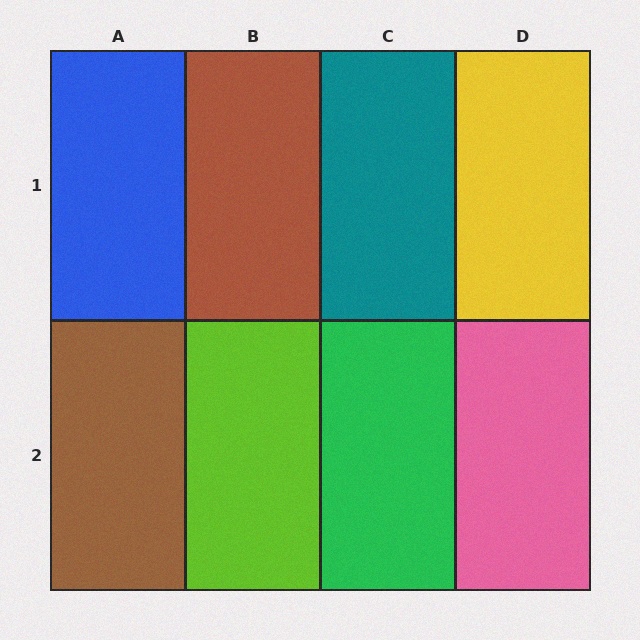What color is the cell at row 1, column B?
Brown.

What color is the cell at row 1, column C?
Teal.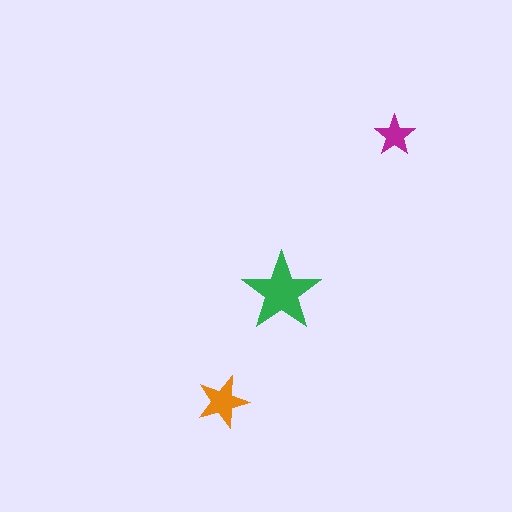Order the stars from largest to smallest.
the green one, the orange one, the magenta one.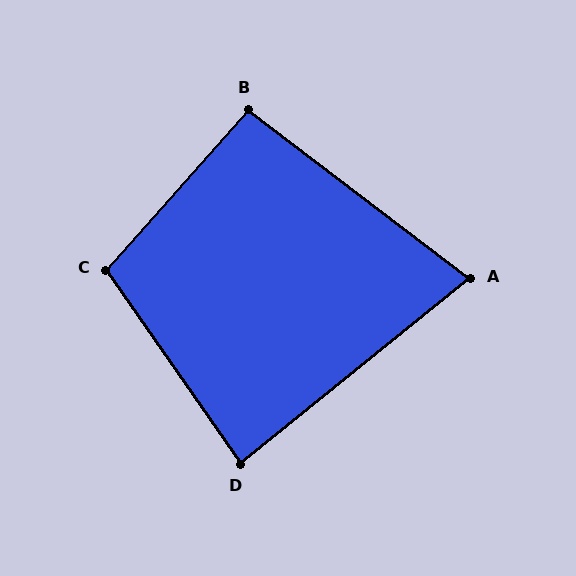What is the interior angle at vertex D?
Approximately 86 degrees (approximately right).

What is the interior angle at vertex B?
Approximately 94 degrees (approximately right).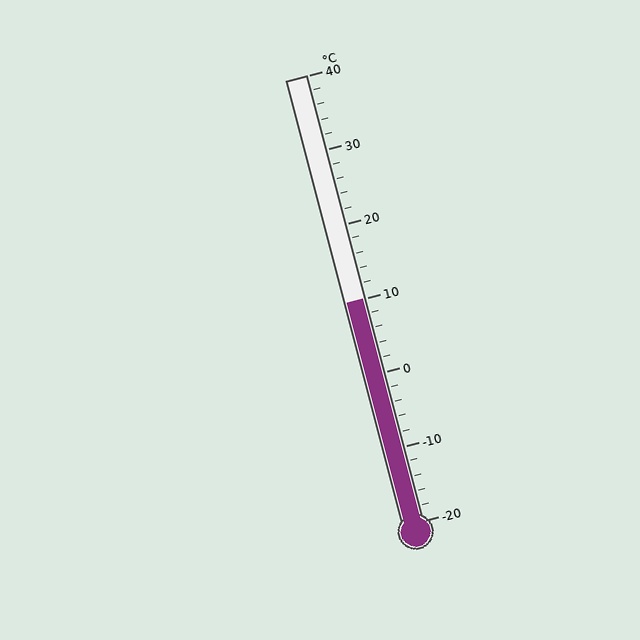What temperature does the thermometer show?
The thermometer shows approximately 10°C.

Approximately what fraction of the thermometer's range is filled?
The thermometer is filled to approximately 50% of its range.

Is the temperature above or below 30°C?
The temperature is below 30°C.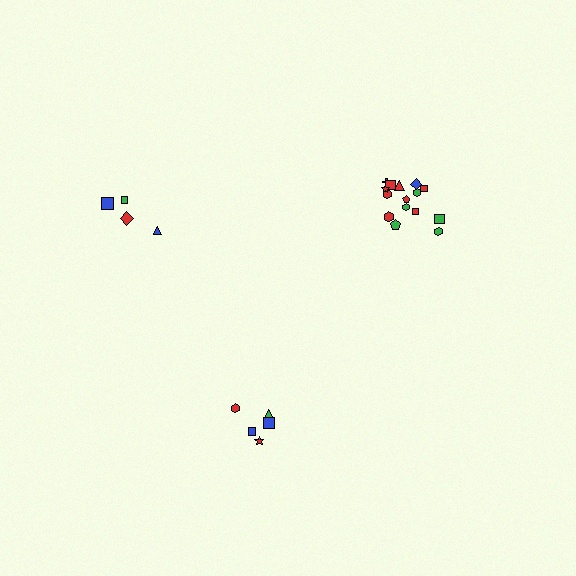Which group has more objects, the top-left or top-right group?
The top-right group.